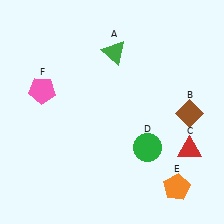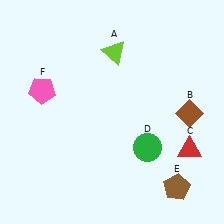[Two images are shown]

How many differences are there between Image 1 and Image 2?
There are 2 differences between the two images.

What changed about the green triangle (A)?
In Image 1, A is green. In Image 2, it changed to lime.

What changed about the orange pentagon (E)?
In Image 1, E is orange. In Image 2, it changed to brown.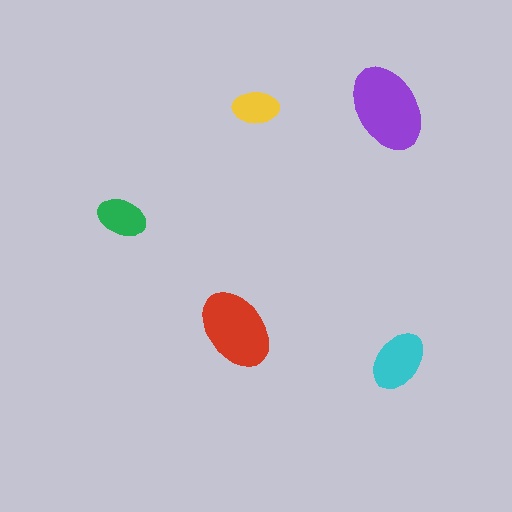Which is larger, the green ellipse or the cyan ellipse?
The cyan one.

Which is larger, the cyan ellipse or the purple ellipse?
The purple one.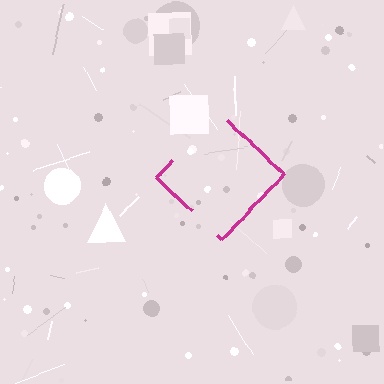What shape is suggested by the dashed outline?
The dashed outline suggests a diamond.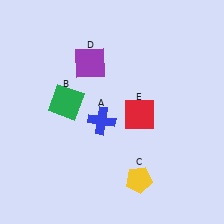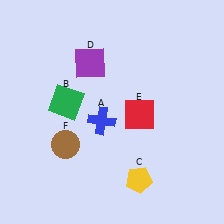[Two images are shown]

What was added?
A brown circle (F) was added in Image 2.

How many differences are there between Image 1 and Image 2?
There is 1 difference between the two images.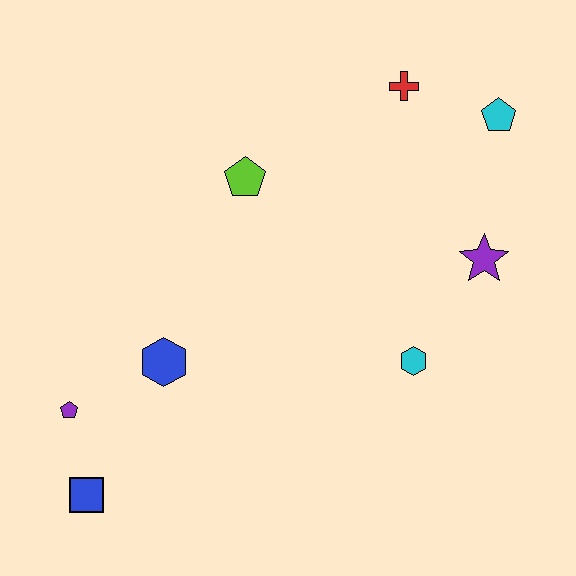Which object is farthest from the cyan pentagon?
The blue square is farthest from the cyan pentagon.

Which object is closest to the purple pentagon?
The blue square is closest to the purple pentagon.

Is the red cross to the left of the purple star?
Yes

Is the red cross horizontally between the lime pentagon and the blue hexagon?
No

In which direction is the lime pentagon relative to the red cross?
The lime pentagon is to the left of the red cross.